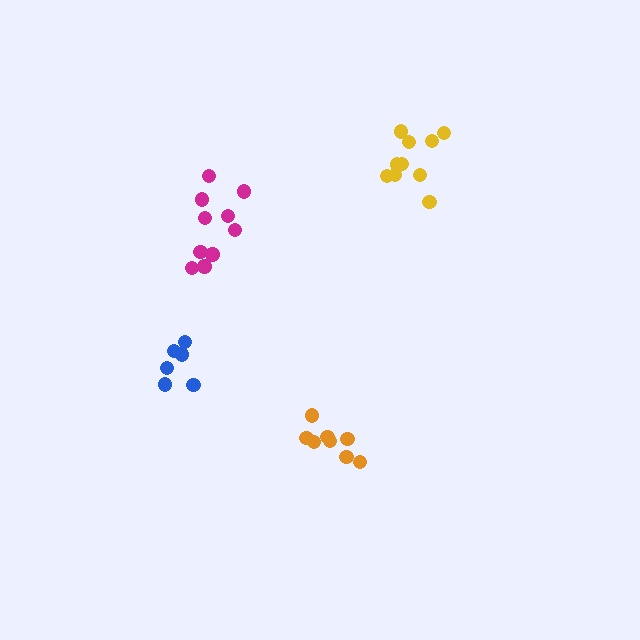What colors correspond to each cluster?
The clusters are colored: blue, yellow, orange, magenta.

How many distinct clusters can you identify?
There are 4 distinct clusters.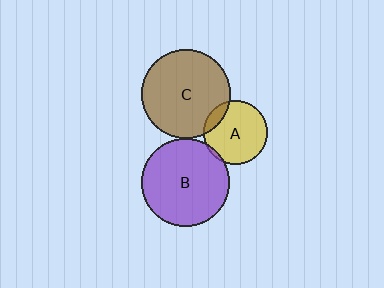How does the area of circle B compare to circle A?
Approximately 1.9 times.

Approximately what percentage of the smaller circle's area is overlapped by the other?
Approximately 15%.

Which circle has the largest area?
Circle C (brown).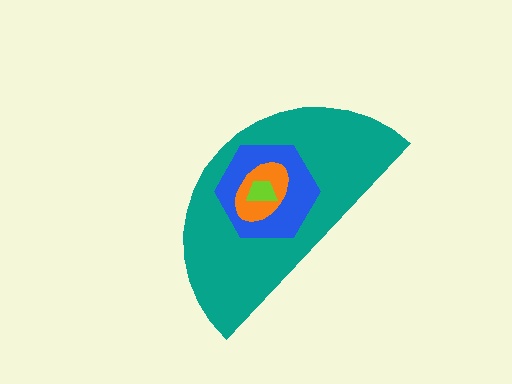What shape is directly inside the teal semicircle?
The blue hexagon.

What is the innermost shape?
The lime trapezoid.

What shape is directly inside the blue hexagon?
The orange ellipse.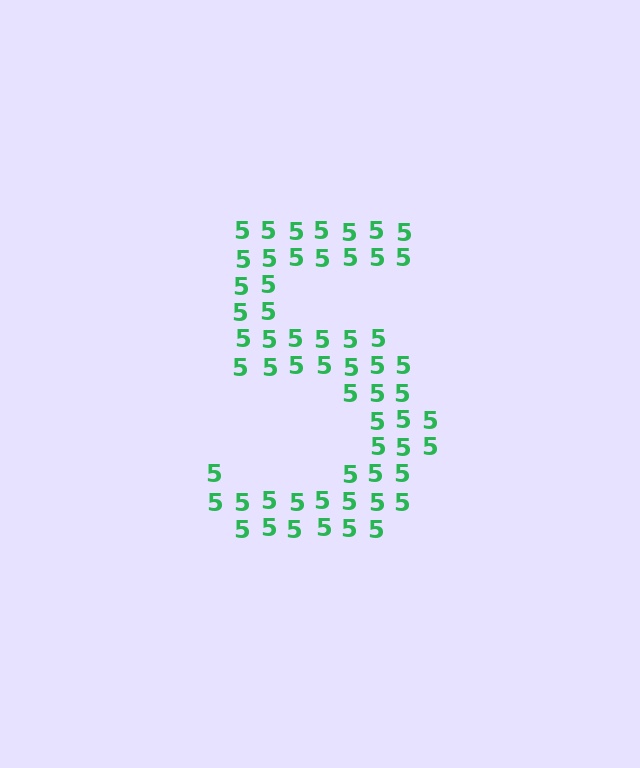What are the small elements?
The small elements are digit 5's.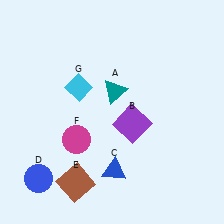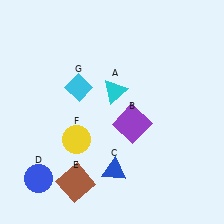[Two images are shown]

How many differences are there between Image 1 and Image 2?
There are 2 differences between the two images.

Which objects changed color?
A changed from teal to cyan. F changed from magenta to yellow.